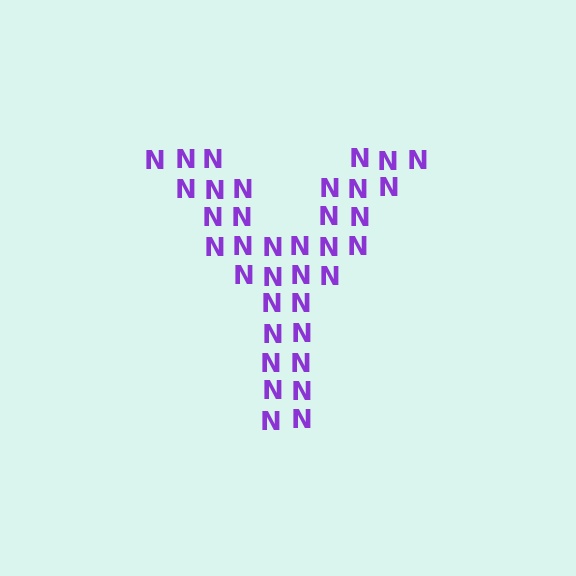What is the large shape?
The large shape is the letter Y.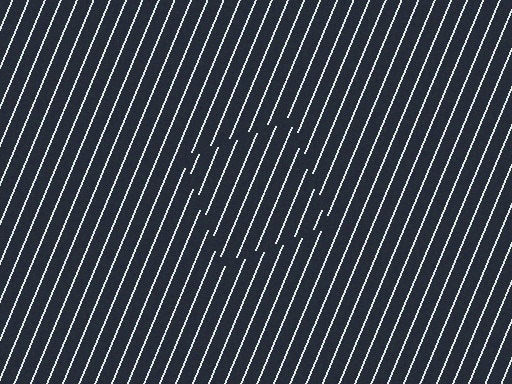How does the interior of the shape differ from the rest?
The interior of the shape contains the same grating, shifted by half a period — the contour is defined by the phase discontinuity where line-ends from the inner and outer gratings abut.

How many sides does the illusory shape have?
4 sides — the line-ends trace a square.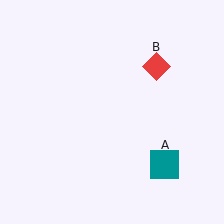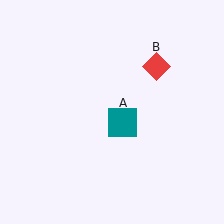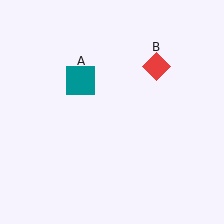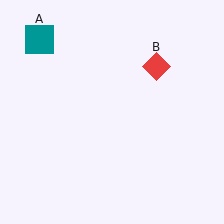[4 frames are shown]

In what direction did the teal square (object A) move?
The teal square (object A) moved up and to the left.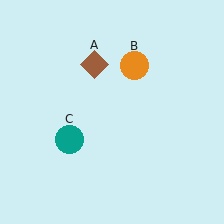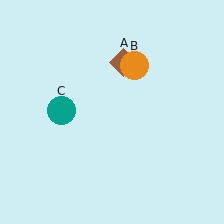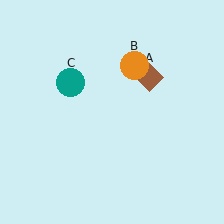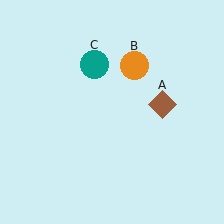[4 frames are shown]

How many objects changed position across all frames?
2 objects changed position: brown diamond (object A), teal circle (object C).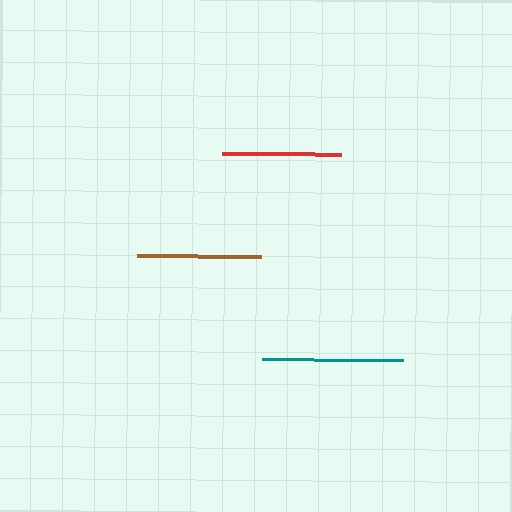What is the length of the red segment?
The red segment is approximately 119 pixels long.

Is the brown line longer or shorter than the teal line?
The teal line is longer than the brown line.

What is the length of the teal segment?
The teal segment is approximately 141 pixels long.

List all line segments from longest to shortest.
From longest to shortest: teal, brown, red.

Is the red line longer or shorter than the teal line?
The teal line is longer than the red line.